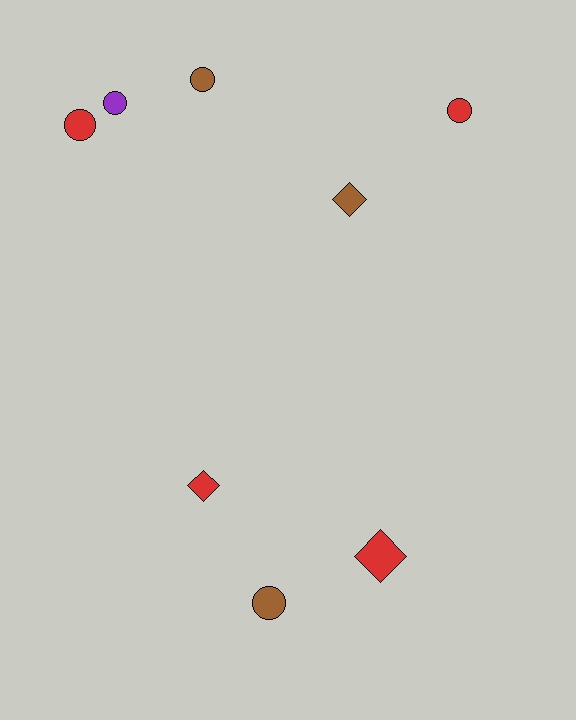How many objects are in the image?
There are 8 objects.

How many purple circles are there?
There is 1 purple circle.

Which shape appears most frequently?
Circle, with 5 objects.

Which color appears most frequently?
Red, with 4 objects.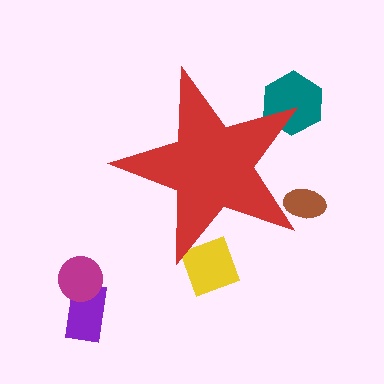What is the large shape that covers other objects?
A red star.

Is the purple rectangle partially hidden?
No, the purple rectangle is fully visible.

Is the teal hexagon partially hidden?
Yes, the teal hexagon is partially hidden behind the red star.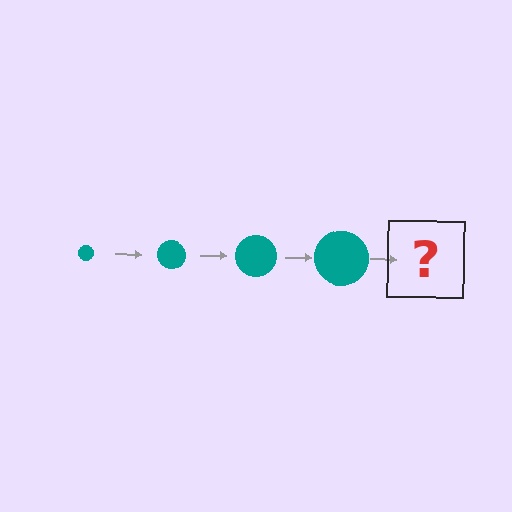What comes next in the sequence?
The next element should be a teal circle, larger than the previous one.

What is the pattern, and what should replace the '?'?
The pattern is that the circle gets progressively larger each step. The '?' should be a teal circle, larger than the previous one.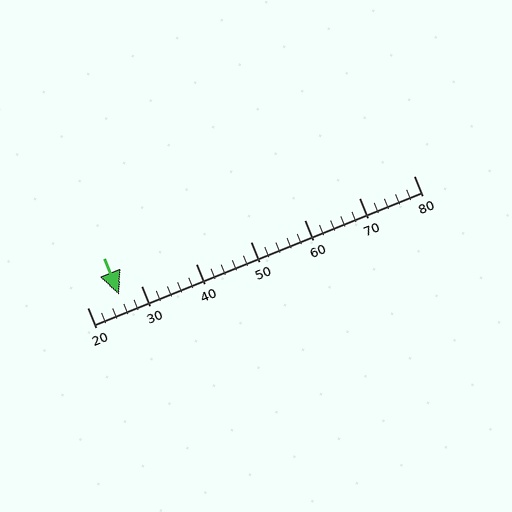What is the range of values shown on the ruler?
The ruler shows values from 20 to 80.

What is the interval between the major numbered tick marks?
The major tick marks are spaced 10 units apart.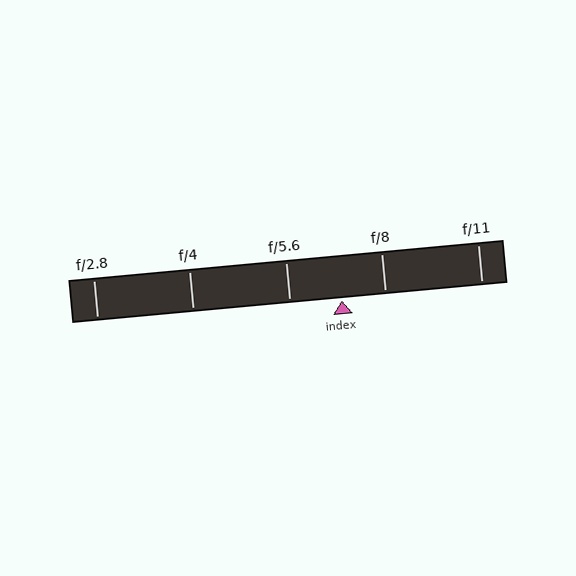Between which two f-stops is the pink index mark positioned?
The index mark is between f/5.6 and f/8.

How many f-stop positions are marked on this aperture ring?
There are 5 f-stop positions marked.